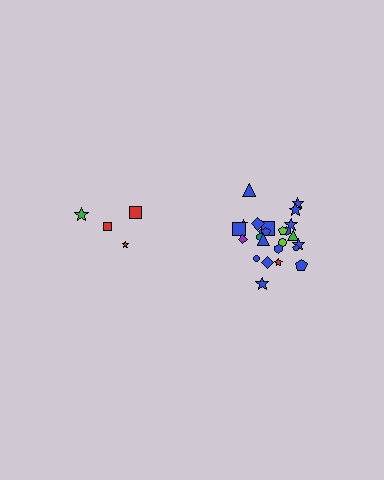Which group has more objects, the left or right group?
The right group.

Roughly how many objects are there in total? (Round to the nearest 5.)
Roughly 30 objects in total.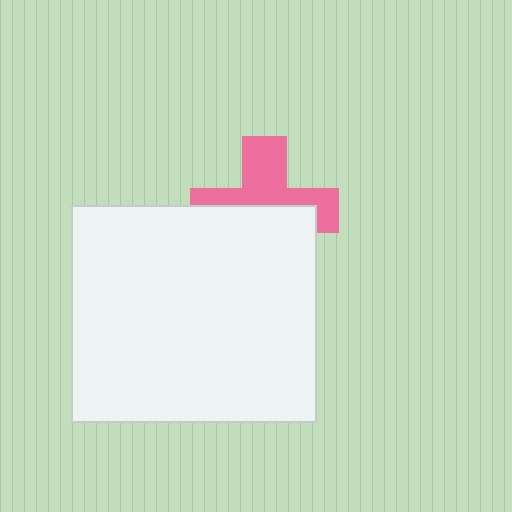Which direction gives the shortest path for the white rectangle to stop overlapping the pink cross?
Moving down gives the shortest separation.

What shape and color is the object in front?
The object in front is a white rectangle.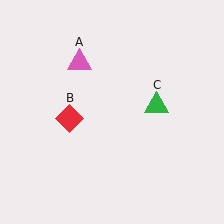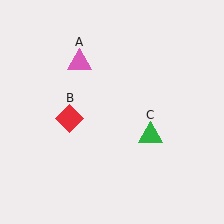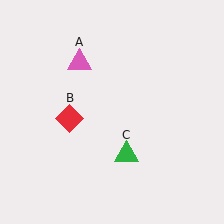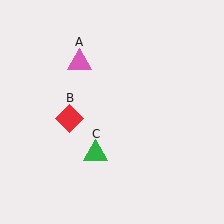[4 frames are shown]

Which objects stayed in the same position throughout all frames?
Pink triangle (object A) and red diamond (object B) remained stationary.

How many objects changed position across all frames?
1 object changed position: green triangle (object C).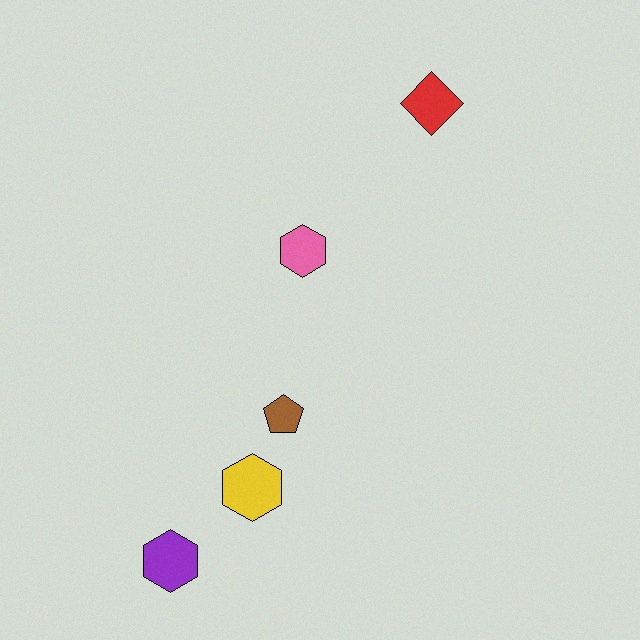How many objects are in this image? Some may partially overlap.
There are 5 objects.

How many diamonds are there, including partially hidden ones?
There is 1 diamond.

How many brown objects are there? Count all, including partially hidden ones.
There is 1 brown object.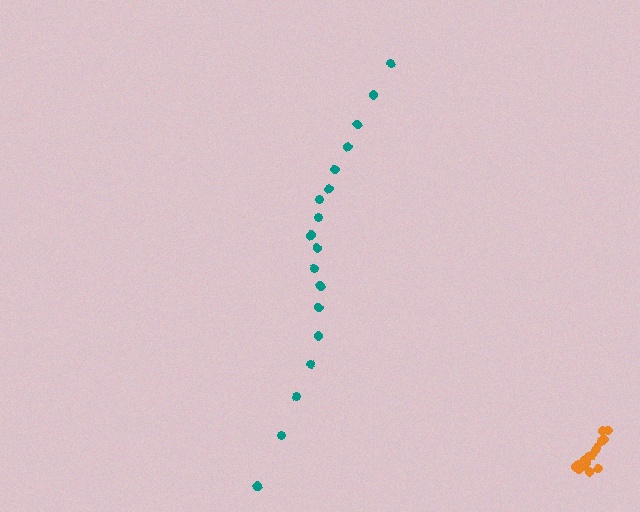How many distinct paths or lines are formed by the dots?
There are 2 distinct paths.